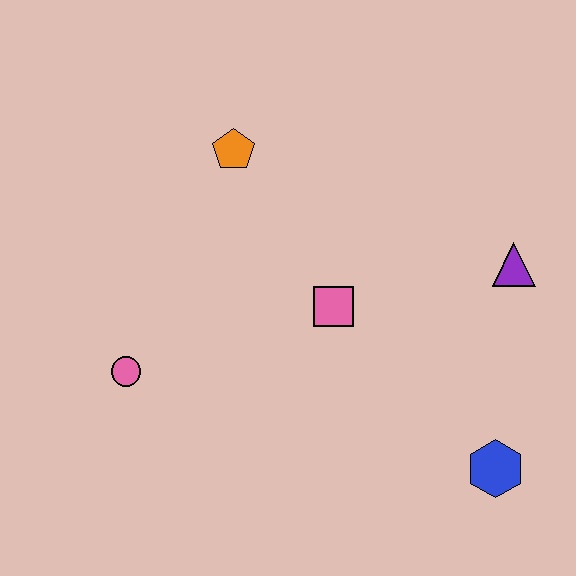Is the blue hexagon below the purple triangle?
Yes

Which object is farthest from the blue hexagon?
The orange pentagon is farthest from the blue hexagon.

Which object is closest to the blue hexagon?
The purple triangle is closest to the blue hexagon.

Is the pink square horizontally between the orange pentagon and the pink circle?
No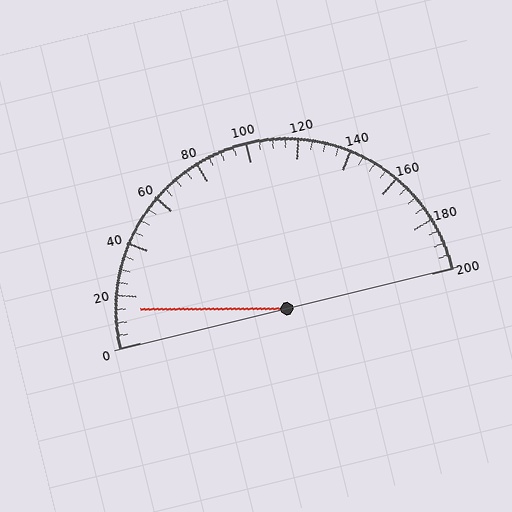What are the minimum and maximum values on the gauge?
The gauge ranges from 0 to 200.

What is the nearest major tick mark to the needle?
The nearest major tick mark is 20.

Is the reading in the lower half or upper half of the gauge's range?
The reading is in the lower half of the range (0 to 200).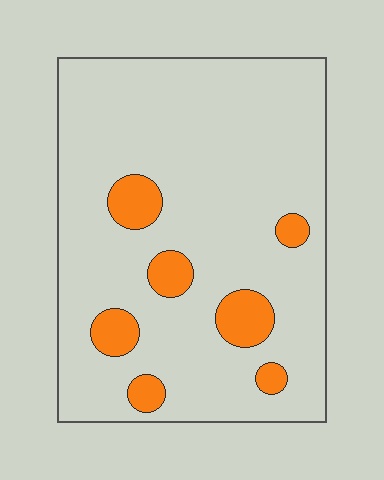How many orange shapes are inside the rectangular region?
7.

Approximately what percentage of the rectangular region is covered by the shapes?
Approximately 10%.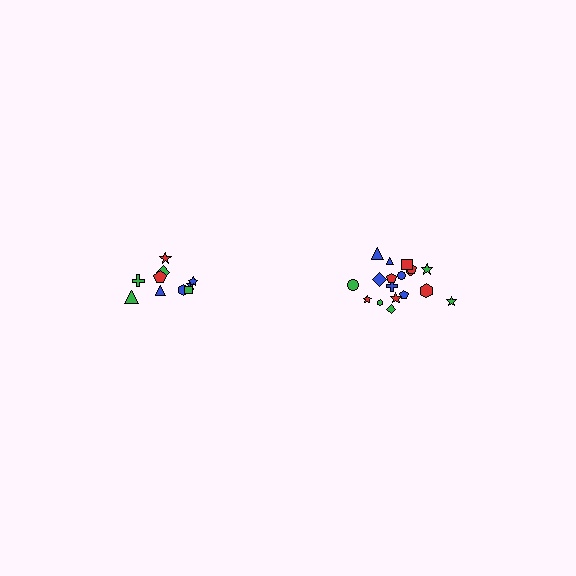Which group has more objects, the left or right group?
The right group.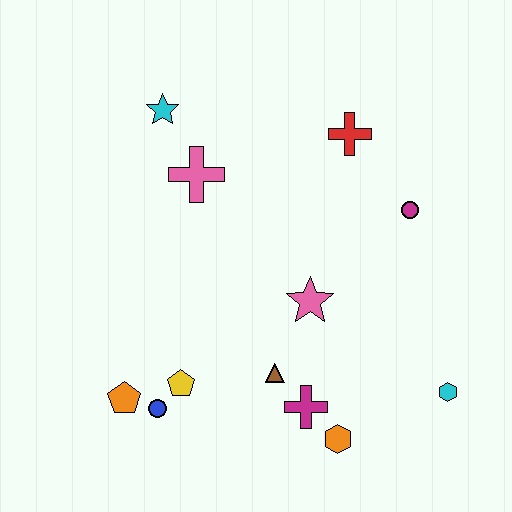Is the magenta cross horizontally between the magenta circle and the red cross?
No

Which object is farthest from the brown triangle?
The cyan star is farthest from the brown triangle.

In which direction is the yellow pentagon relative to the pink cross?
The yellow pentagon is below the pink cross.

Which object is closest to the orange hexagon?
The magenta cross is closest to the orange hexagon.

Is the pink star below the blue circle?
No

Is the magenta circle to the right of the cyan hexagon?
No